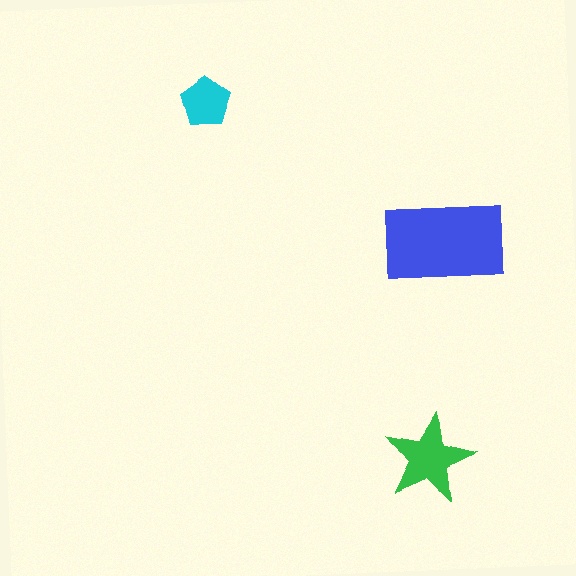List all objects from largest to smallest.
The blue rectangle, the green star, the cyan pentagon.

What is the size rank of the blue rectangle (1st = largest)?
1st.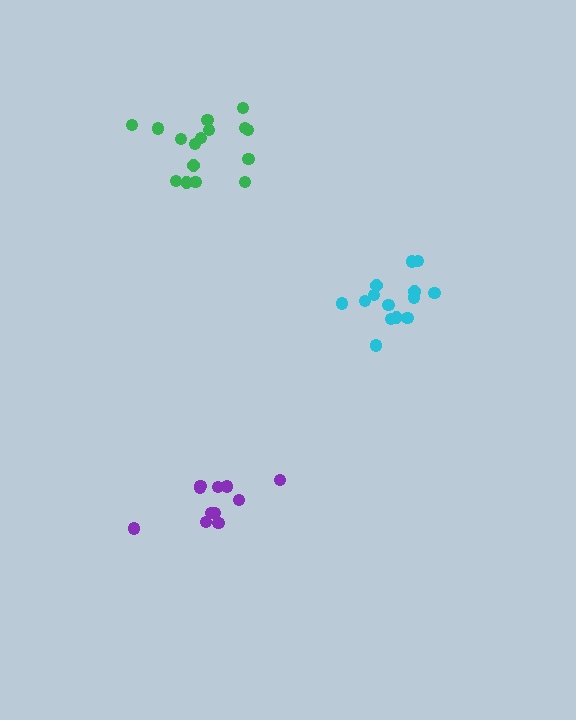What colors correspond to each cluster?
The clusters are colored: cyan, purple, green.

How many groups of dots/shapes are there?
There are 3 groups.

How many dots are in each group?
Group 1: 14 dots, Group 2: 11 dots, Group 3: 16 dots (41 total).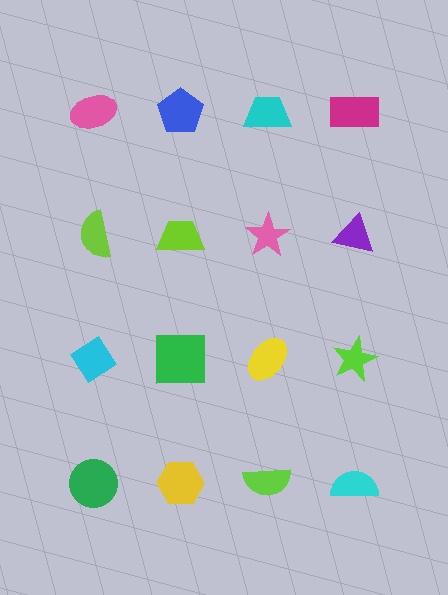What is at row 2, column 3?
A pink star.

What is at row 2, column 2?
A lime trapezoid.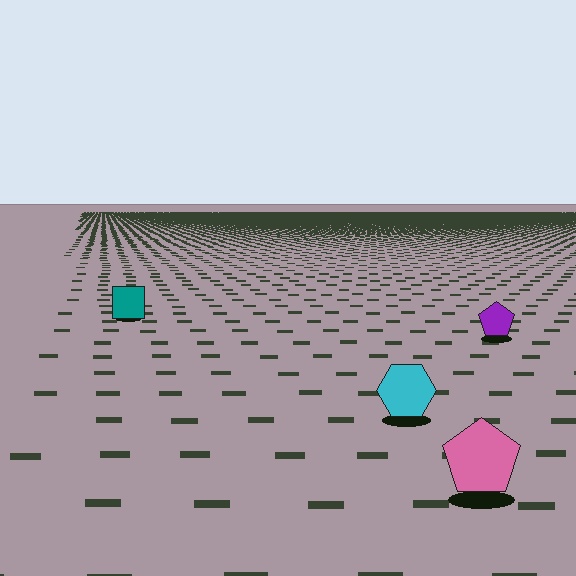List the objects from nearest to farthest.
From nearest to farthest: the pink pentagon, the cyan hexagon, the purple pentagon, the teal square.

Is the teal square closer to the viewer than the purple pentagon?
No. The purple pentagon is closer — you can tell from the texture gradient: the ground texture is coarser near it.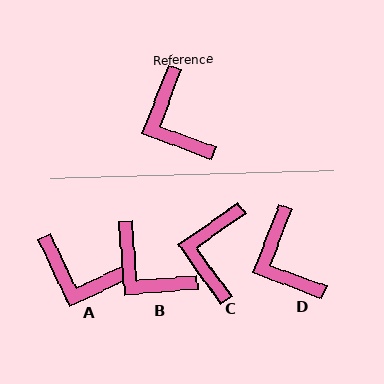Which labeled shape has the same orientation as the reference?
D.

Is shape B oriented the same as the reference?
No, it is off by about 25 degrees.